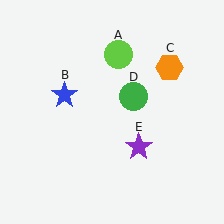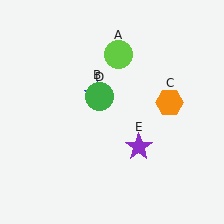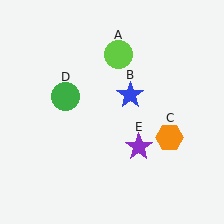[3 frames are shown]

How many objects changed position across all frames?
3 objects changed position: blue star (object B), orange hexagon (object C), green circle (object D).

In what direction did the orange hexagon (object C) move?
The orange hexagon (object C) moved down.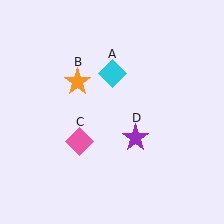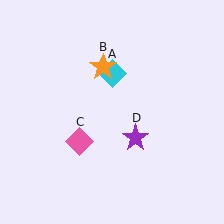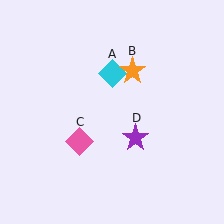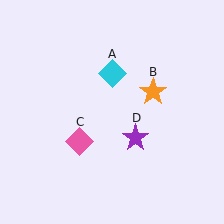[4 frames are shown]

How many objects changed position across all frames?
1 object changed position: orange star (object B).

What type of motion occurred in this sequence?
The orange star (object B) rotated clockwise around the center of the scene.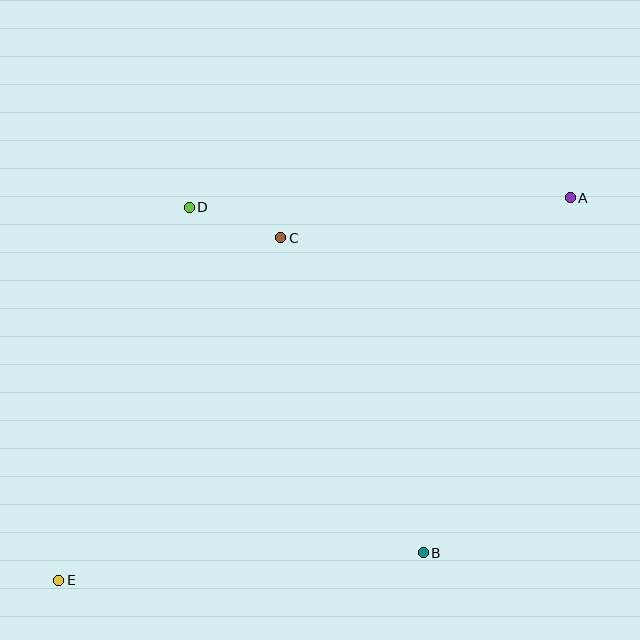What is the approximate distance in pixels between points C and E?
The distance between C and E is approximately 408 pixels.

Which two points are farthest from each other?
Points A and E are farthest from each other.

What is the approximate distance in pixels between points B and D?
The distance between B and D is approximately 417 pixels.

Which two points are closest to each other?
Points C and D are closest to each other.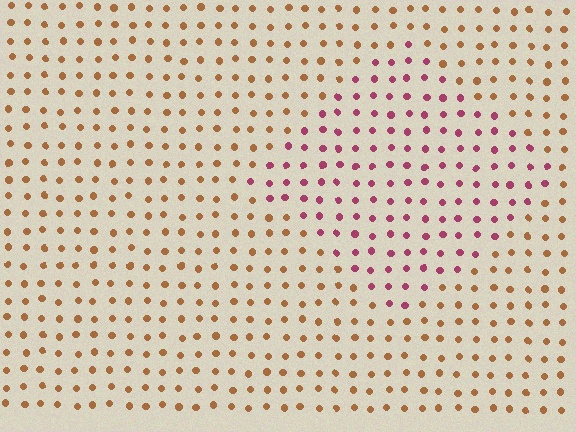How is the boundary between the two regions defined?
The boundary is defined purely by a slight shift in hue (about 52 degrees). Spacing, size, and orientation are identical on both sides.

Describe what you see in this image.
The image is filled with small brown elements in a uniform arrangement. A diamond-shaped region is visible where the elements are tinted to a slightly different hue, forming a subtle color boundary.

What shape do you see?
I see a diamond.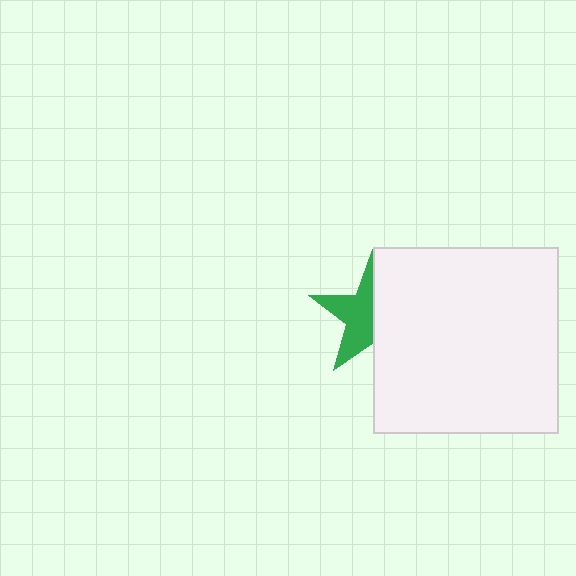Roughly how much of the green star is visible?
About half of it is visible (roughly 52%).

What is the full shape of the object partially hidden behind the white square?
The partially hidden object is a green star.